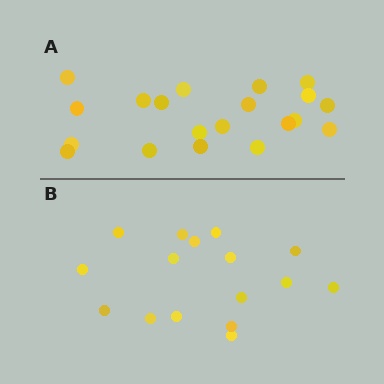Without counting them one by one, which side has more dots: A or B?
Region A (the top region) has more dots.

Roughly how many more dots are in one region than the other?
Region A has about 4 more dots than region B.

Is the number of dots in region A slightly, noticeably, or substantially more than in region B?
Region A has noticeably more, but not dramatically so. The ratio is roughly 1.2 to 1.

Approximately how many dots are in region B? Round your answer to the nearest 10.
About 20 dots. (The exact count is 16, which rounds to 20.)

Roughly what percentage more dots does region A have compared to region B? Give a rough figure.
About 25% more.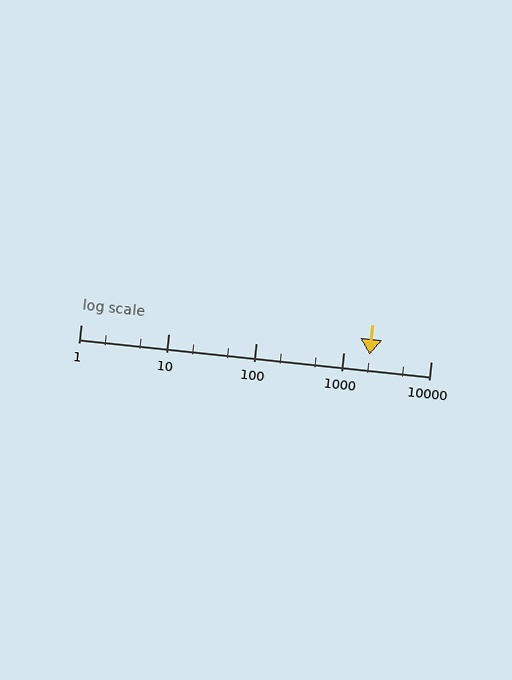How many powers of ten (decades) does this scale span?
The scale spans 4 decades, from 1 to 10000.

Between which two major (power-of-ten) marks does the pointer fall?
The pointer is between 1000 and 10000.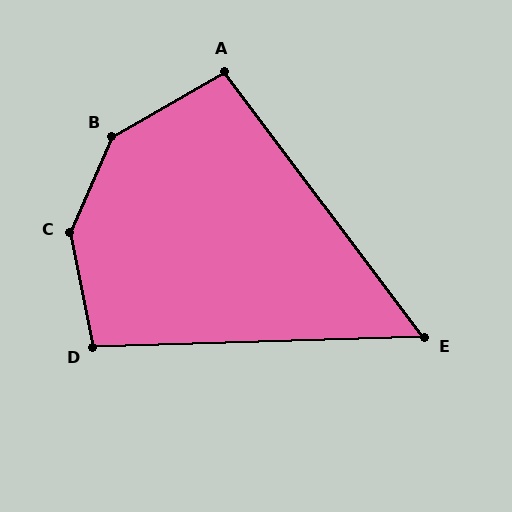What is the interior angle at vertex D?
Approximately 99 degrees (obtuse).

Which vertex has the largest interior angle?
C, at approximately 146 degrees.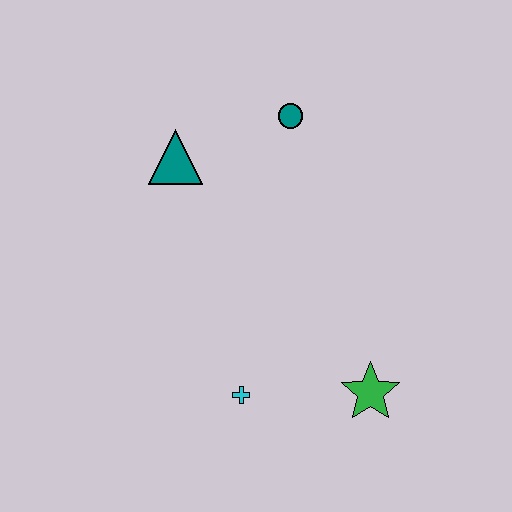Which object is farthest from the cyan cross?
The teal circle is farthest from the cyan cross.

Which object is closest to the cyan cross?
The green star is closest to the cyan cross.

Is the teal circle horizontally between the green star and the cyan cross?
Yes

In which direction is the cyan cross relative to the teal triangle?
The cyan cross is below the teal triangle.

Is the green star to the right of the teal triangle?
Yes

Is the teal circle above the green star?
Yes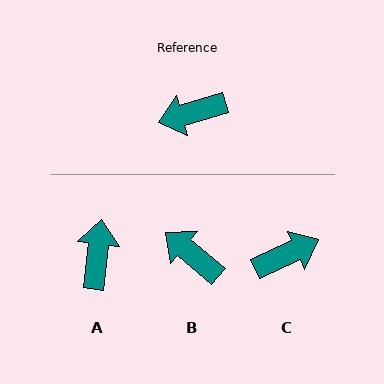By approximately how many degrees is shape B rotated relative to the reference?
Approximately 56 degrees clockwise.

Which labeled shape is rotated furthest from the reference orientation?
C, about 172 degrees away.